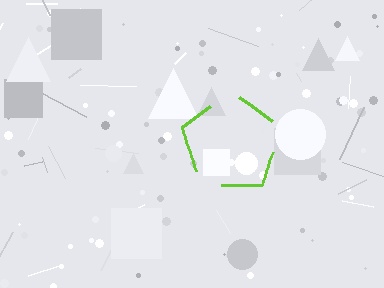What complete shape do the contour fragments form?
The contour fragments form a pentagon.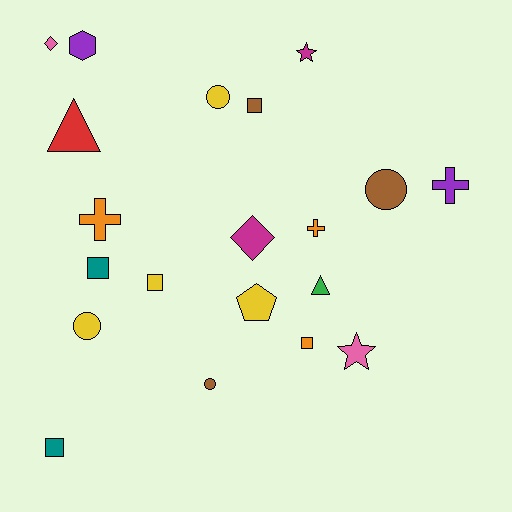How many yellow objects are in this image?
There are 4 yellow objects.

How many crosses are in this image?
There are 3 crosses.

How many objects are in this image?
There are 20 objects.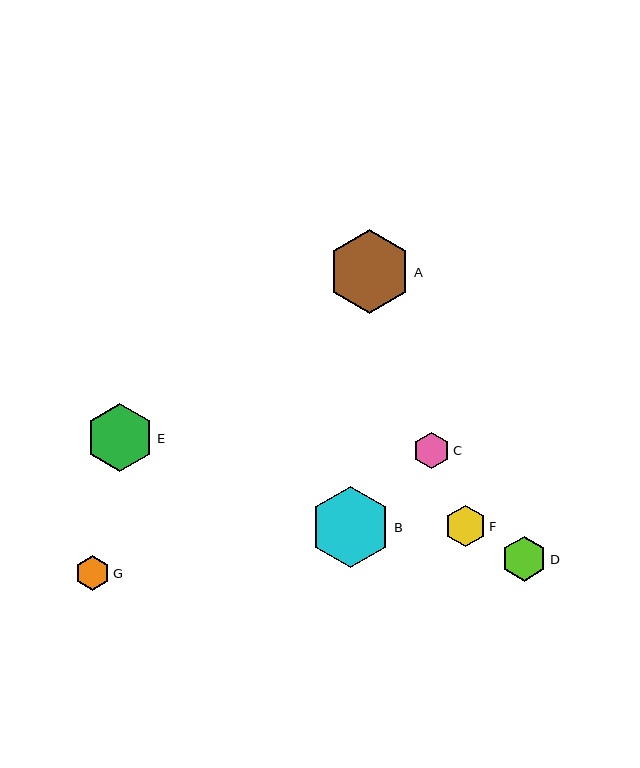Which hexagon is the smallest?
Hexagon G is the smallest with a size of approximately 35 pixels.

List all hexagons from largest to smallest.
From largest to smallest: A, B, E, D, F, C, G.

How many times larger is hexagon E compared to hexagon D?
Hexagon E is approximately 1.5 times the size of hexagon D.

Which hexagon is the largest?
Hexagon A is the largest with a size of approximately 84 pixels.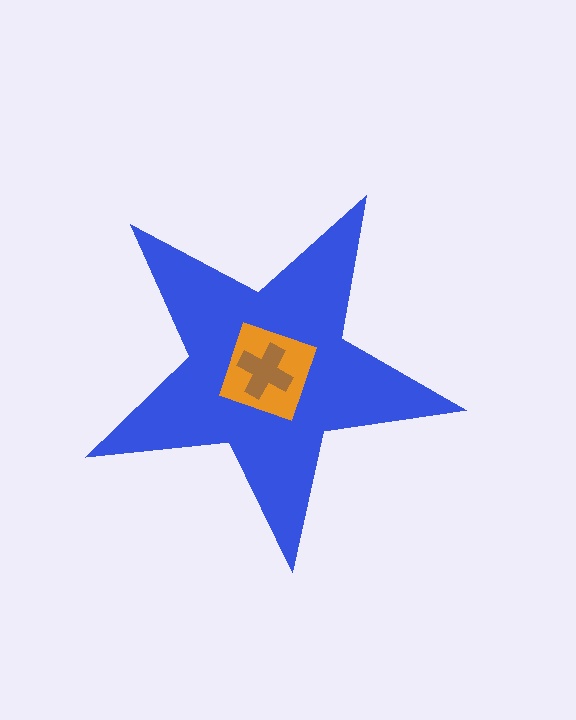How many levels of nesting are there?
3.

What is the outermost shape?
The blue star.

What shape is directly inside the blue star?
The orange square.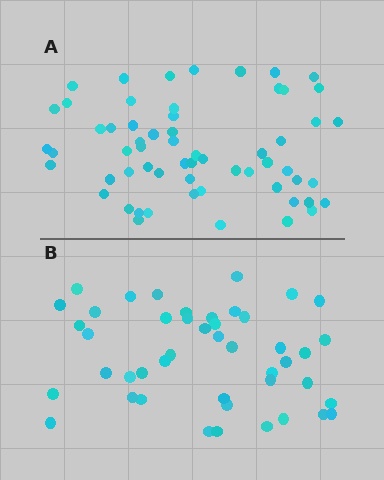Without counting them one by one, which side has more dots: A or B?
Region A (the top region) has more dots.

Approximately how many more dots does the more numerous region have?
Region A has approximately 15 more dots than region B.